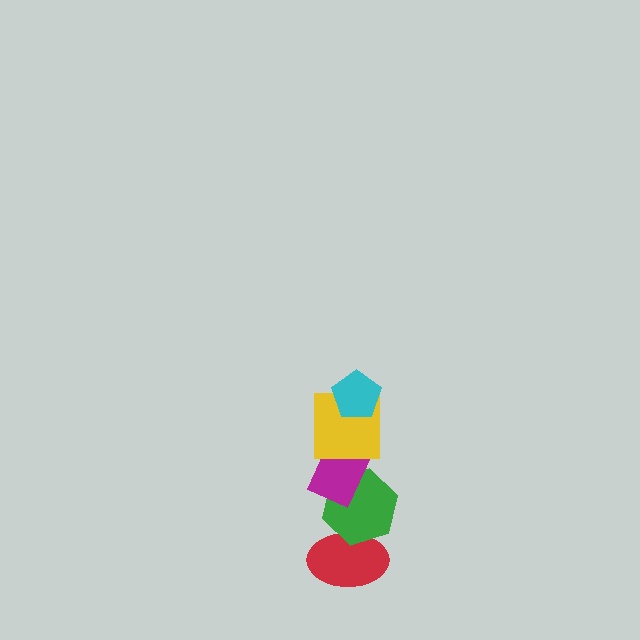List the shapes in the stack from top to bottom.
From top to bottom: the cyan pentagon, the yellow square, the magenta rectangle, the green hexagon, the red ellipse.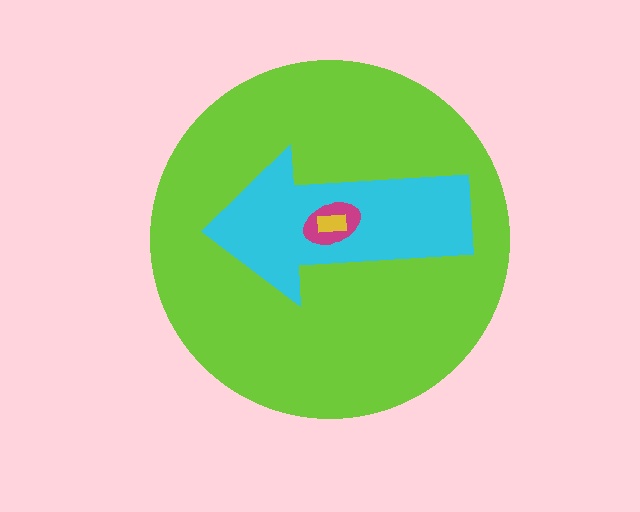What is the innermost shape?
The yellow rectangle.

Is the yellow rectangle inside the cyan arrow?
Yes.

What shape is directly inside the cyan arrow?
The magenta ellipse.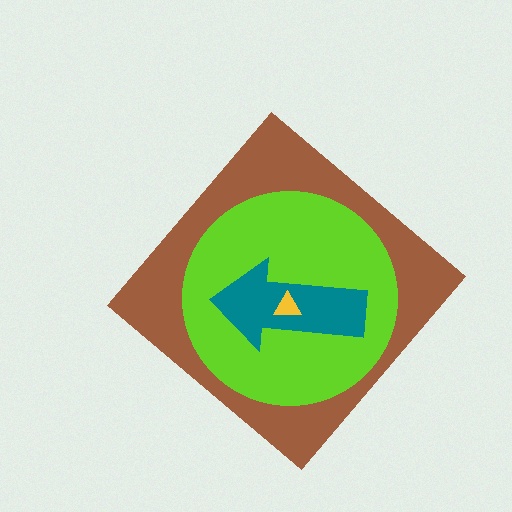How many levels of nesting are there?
4.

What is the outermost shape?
The brown diamond.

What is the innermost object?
The yellow triangle.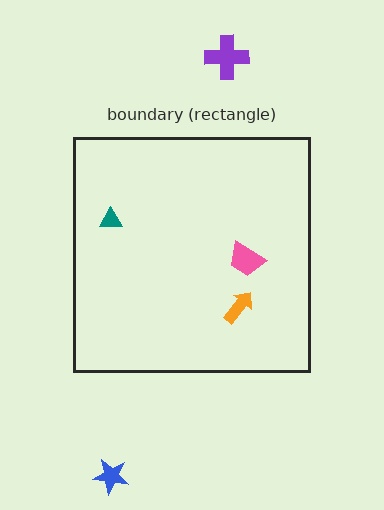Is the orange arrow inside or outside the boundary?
Inside.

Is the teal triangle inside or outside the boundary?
Inside.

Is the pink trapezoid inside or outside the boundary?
Inside.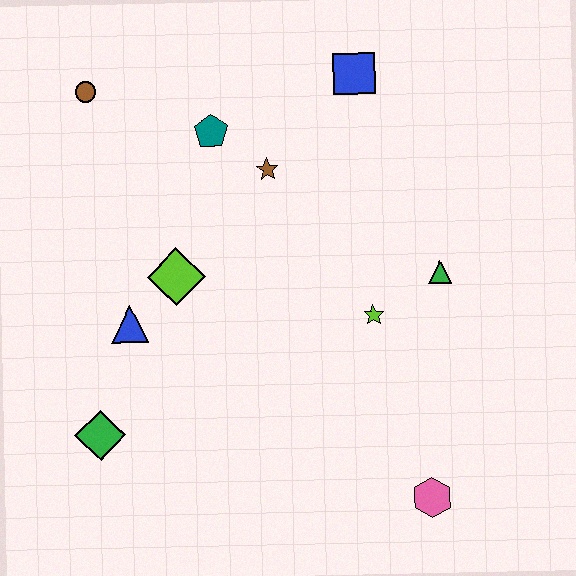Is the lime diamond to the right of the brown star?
No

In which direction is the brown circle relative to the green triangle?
The brown circle is to the left of the green triangle.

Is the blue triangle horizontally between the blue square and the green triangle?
No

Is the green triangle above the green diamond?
Yes